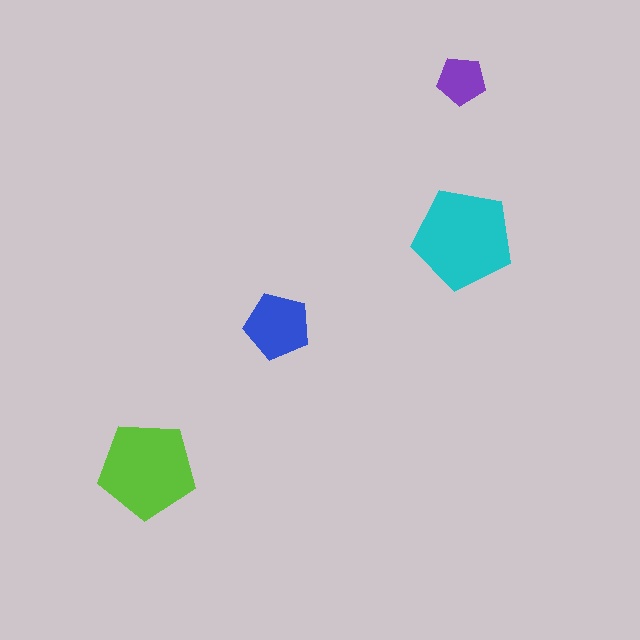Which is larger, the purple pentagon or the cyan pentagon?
The cyan one.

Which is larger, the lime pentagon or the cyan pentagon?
The cyan one.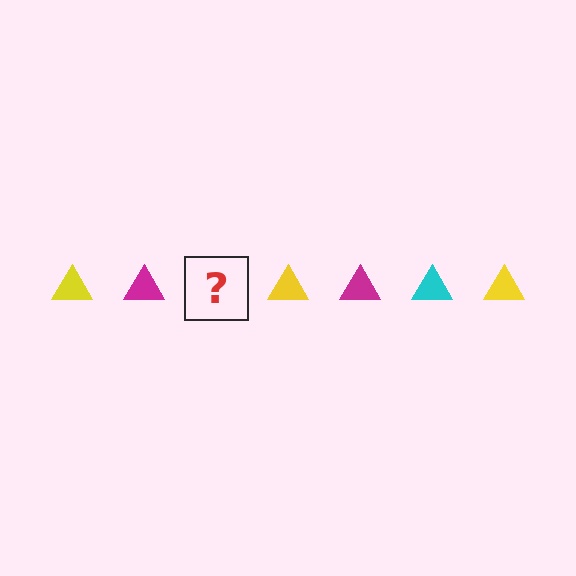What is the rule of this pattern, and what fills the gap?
The rule is that the pattern cycles through yellow, magenta, cyan triangles. The gap should be filled with a cyan triangle.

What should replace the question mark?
The question mark should be replaced with a cyan triangle.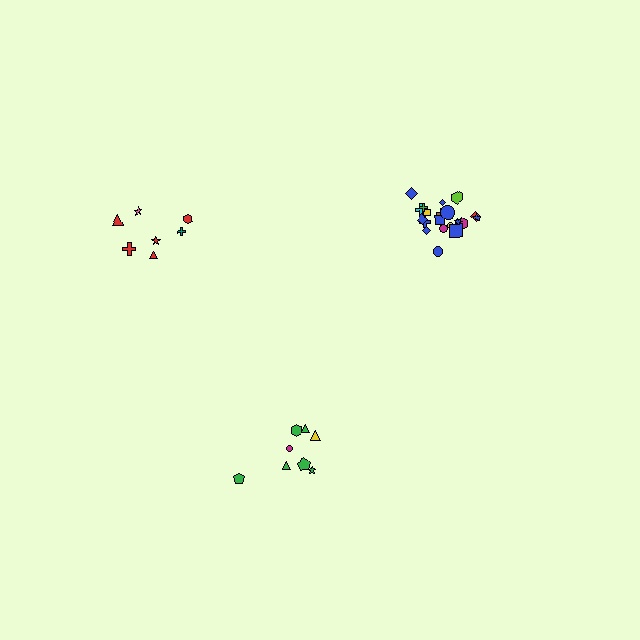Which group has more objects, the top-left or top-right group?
The top-right group.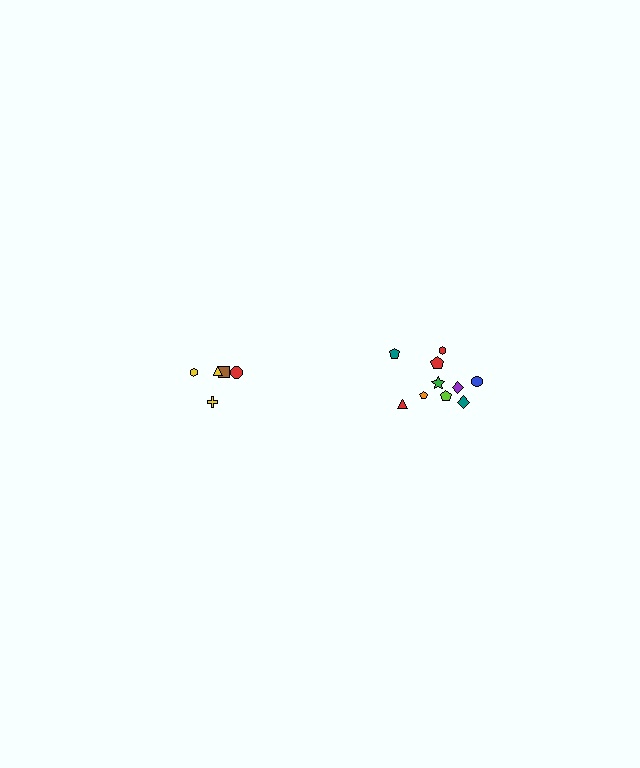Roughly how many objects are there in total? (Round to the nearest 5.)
Roughly 15 objects in total.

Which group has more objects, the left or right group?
The right group.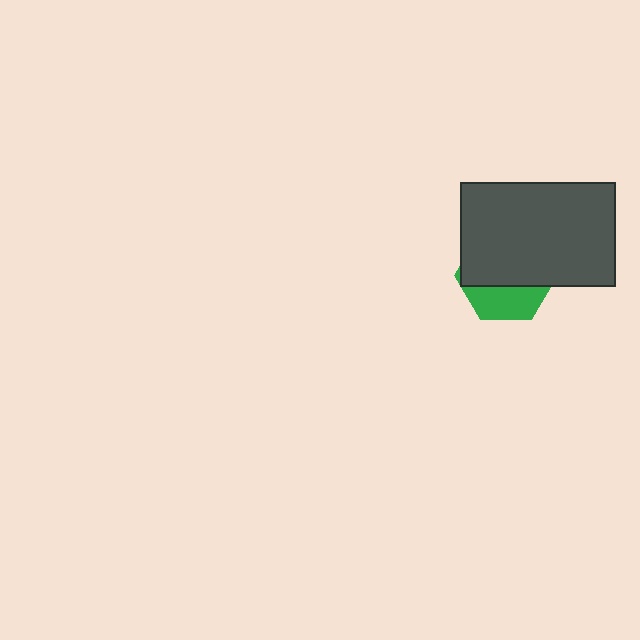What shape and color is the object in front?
The object in front is a dark gray rectangle.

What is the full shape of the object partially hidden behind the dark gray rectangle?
The partially hidden object is a green hexagon.